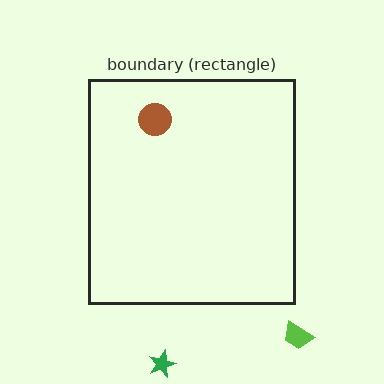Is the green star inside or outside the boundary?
Outside.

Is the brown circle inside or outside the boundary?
Inside.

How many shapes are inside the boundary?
1 inside, 2 outside.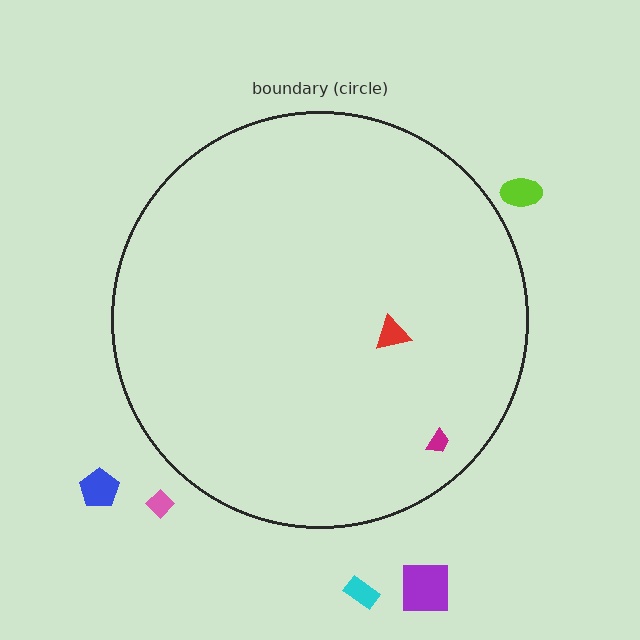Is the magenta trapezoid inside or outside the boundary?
Inside.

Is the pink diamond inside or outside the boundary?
Outside.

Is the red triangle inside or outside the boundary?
Inside.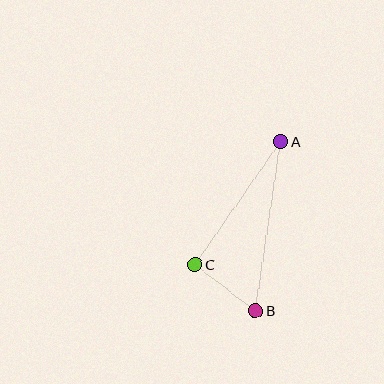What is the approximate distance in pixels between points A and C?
The distance between A and C is approximately 150 pixels.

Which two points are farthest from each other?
Points A and B are farthest from each other.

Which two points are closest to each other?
Points B and C are closest to each other.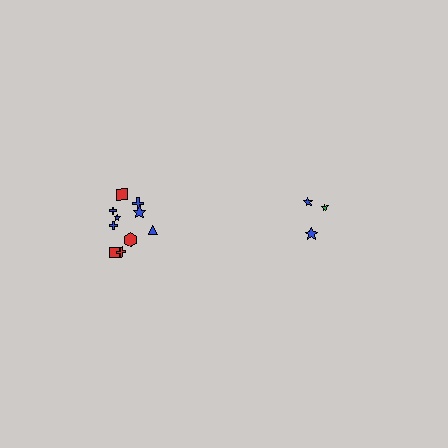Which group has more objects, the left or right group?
The left group.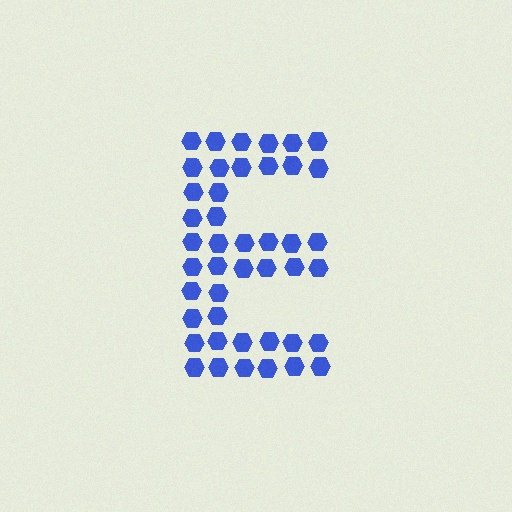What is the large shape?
The large shape is the letter E.